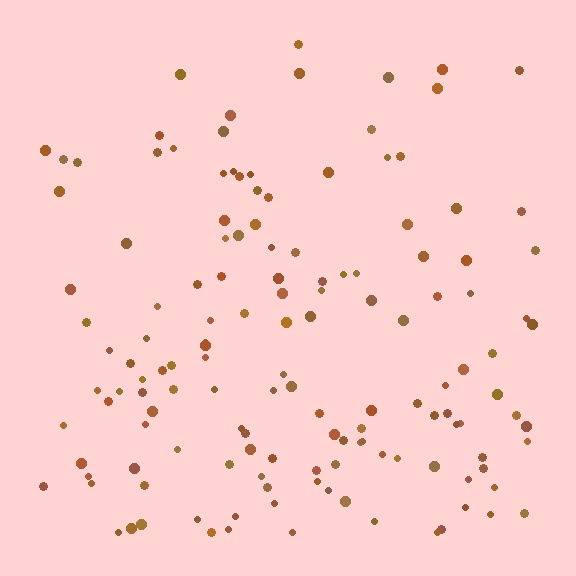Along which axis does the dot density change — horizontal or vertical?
Vertical.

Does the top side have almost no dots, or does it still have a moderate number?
Still a moderate number, just noticeably fewer than the bottom.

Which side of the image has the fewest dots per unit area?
The top.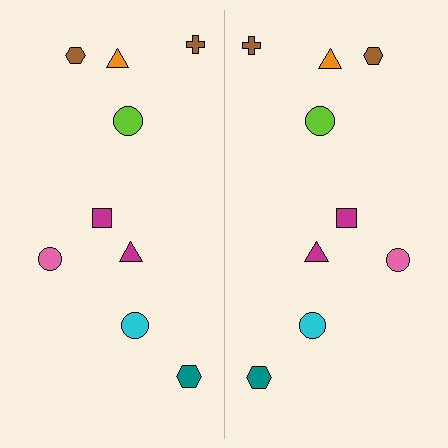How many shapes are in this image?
There are 18 shapes in this image.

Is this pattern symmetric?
Yes, this pattern has bilateral (reflection) symmetry.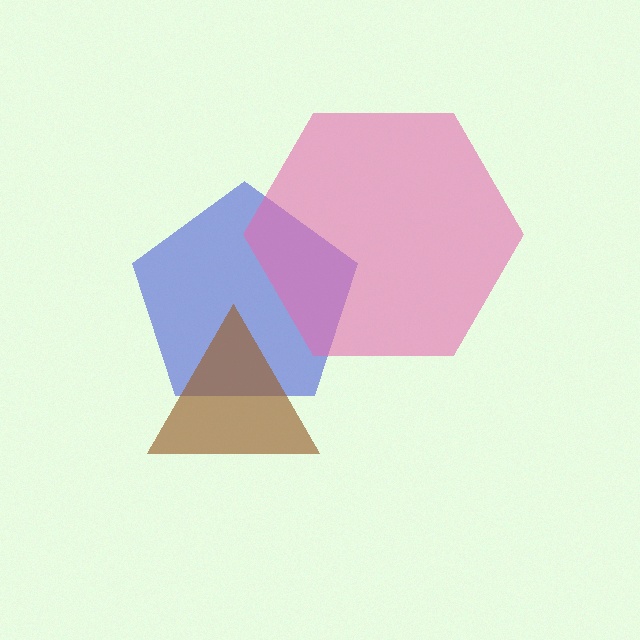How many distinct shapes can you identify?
There are 3 distinct shapes: a blue pentagon, a brown triangle, a pink hexagon.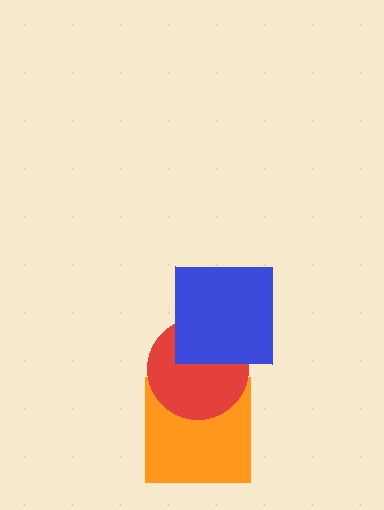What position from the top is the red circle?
The red circle is 2nd from the top.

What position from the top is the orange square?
The orange square is 3rd from the top.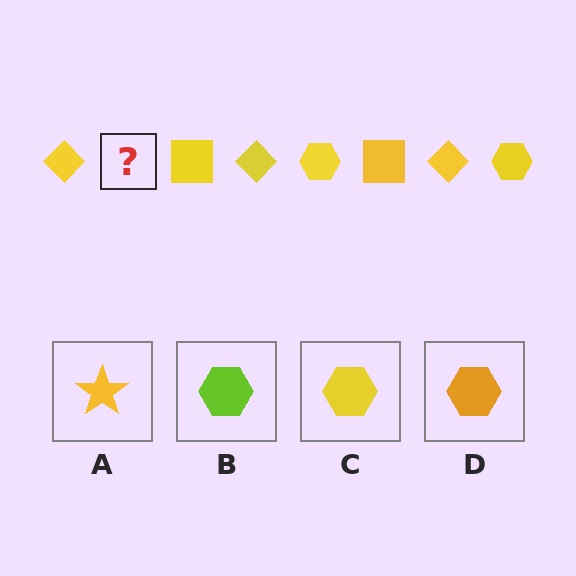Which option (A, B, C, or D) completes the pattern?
C.